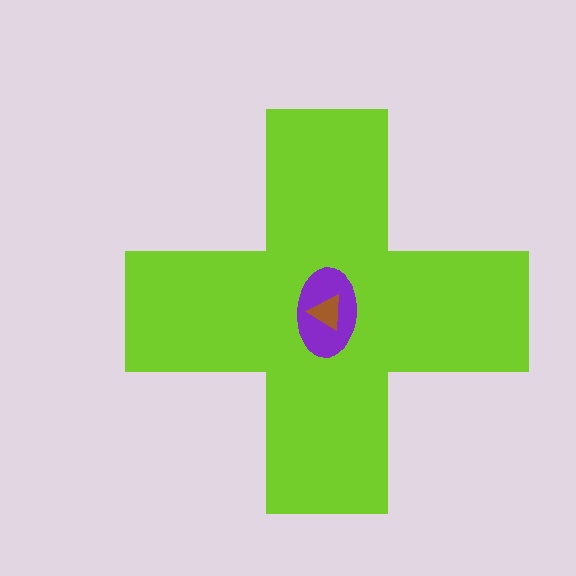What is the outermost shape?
The lime cross.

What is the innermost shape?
The brown triangle.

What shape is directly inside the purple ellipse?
The brown triangle.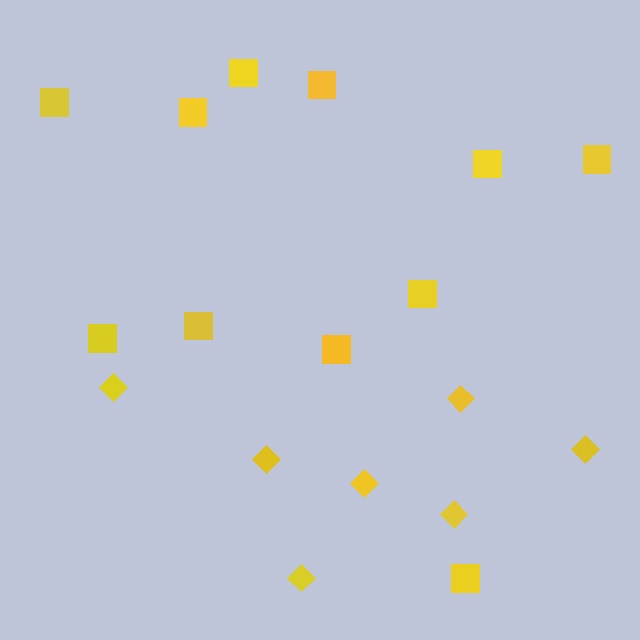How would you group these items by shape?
There are 2 groups: one group of squares (11) and one group of diamonds (7).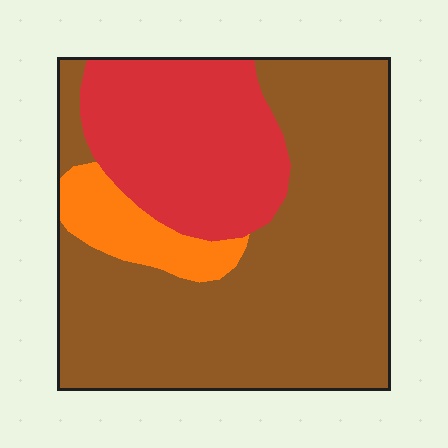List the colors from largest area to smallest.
From largest to smallest: brown, red, orange.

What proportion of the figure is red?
Red takes up about one quarter (1/4) of the figure.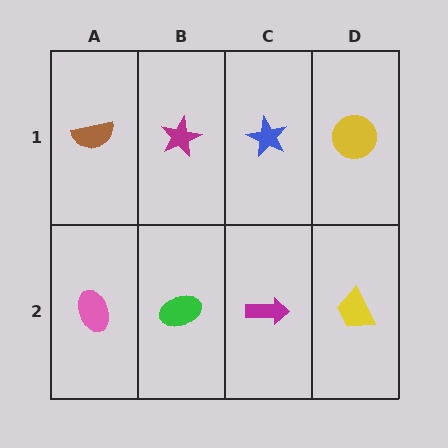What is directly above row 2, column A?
A brown semicircle.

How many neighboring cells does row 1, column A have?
2.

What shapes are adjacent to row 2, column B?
A magenta star (row 1, column B), a pink ellipse (row 2, column A), a magenta arrow (row 2, column C).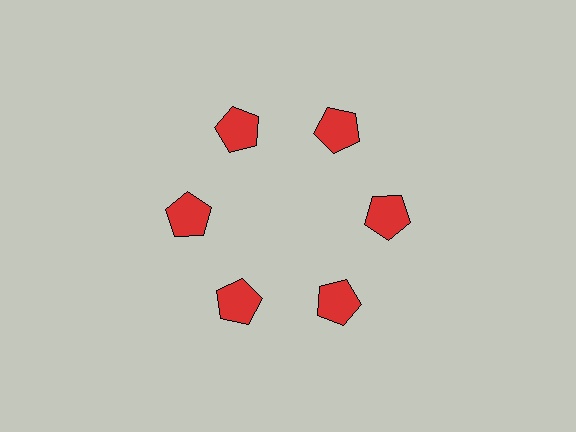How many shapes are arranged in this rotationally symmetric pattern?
There are 6 shapes, arranged in 6 groups of 1.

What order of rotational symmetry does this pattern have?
This pattern has 6-fold rotational symmetry.